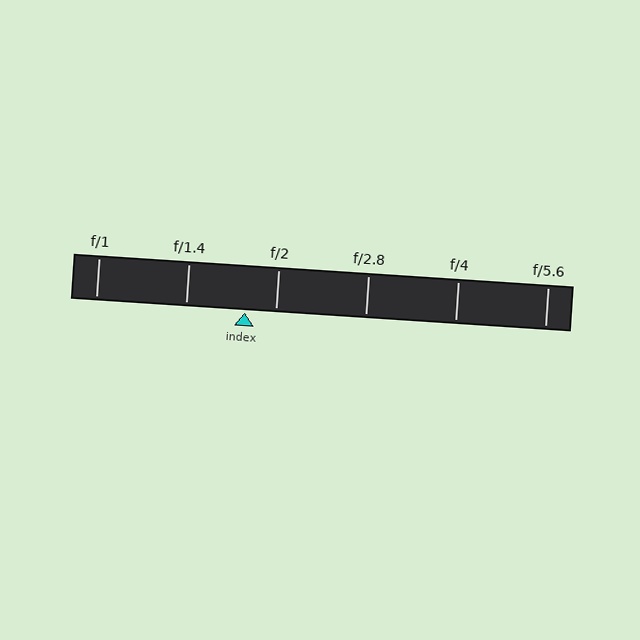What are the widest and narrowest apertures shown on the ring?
The widest aperture shown is f/1 and the narrowest is f/5.6.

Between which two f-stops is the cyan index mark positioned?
The index mark is between f/1.4 and f/2.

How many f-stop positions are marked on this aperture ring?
There are 6 f-stop positions marked.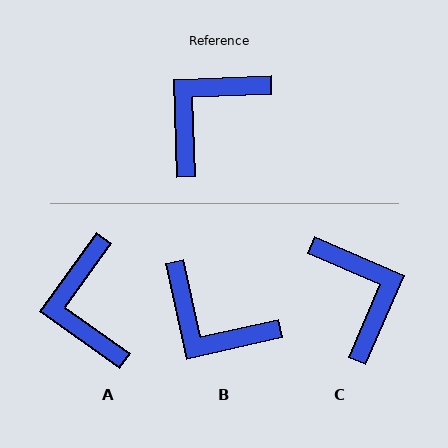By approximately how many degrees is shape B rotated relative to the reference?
Approximately 101 degrees counter-clockwise.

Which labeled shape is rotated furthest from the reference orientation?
C, about 115 degrees away.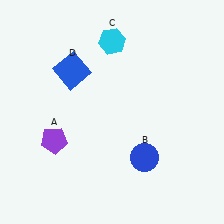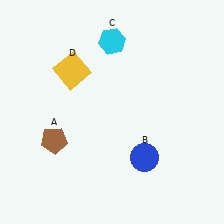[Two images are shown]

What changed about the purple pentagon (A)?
In Image 1, A is purple. In Image 2, it changed to brown.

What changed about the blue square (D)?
In Image 1, D is blue. In Image 2, it changed to yellow.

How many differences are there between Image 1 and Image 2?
There are 2 differences between the two images.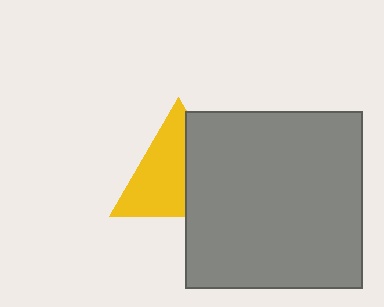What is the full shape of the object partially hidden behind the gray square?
The partially hidden object is a yellow triangle.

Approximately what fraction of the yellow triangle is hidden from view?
Roughly 40% of the yellow triangle is hidden behind the gray square.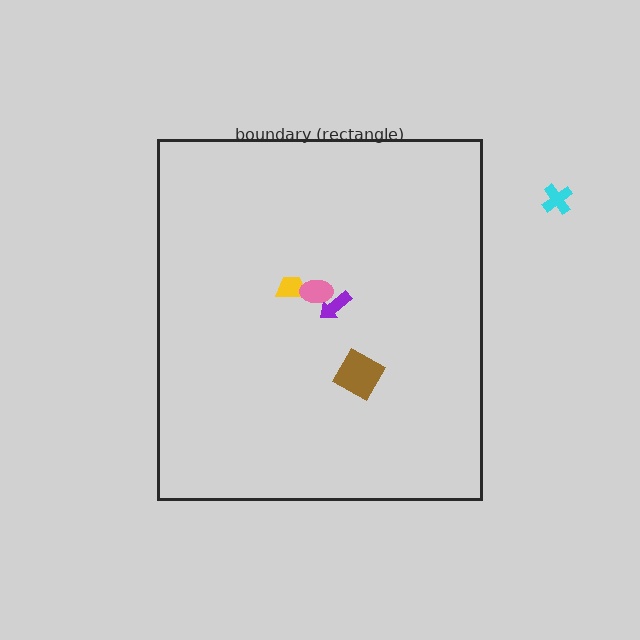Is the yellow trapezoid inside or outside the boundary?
Inside.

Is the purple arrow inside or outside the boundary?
Inside.